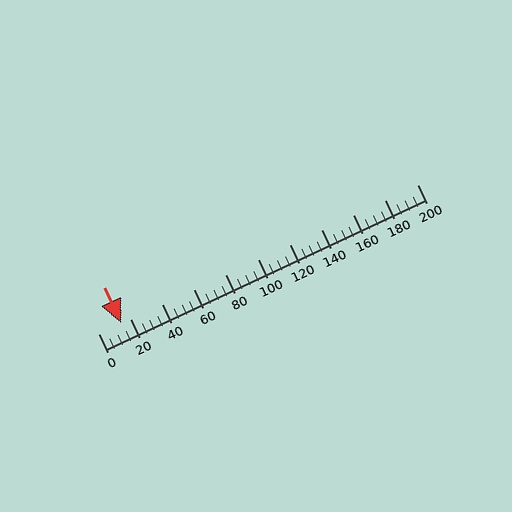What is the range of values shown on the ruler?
The ruler shows values from 0 to 200.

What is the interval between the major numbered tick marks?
The major tick marks are spaced 20 units apart.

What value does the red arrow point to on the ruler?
The red arrow points to approximately 14.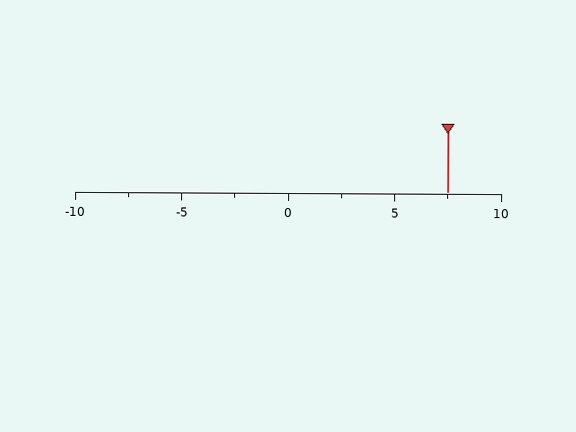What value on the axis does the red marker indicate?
The marker indicates approximately 7.5.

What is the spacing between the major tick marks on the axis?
The major ticks are spaced 5 apart.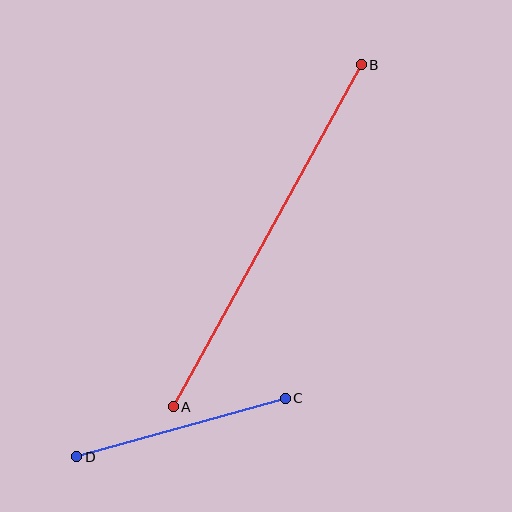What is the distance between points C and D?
The distance is approximately 216 pixels.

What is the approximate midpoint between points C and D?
The midpoint is at approximately (181, 427) pixels.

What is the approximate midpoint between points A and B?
The midpoint is at approximately (267, 236) pixels.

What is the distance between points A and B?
The distance is approximately 390 pixels.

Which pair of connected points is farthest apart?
Points A and B are farthest apart.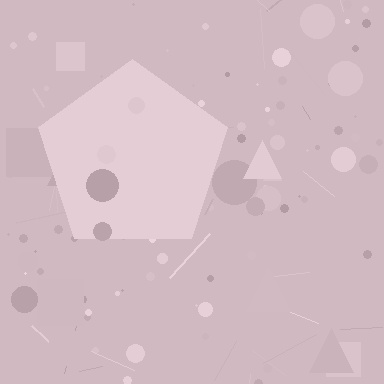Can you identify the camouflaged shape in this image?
The camouflaged shape is a pentagon.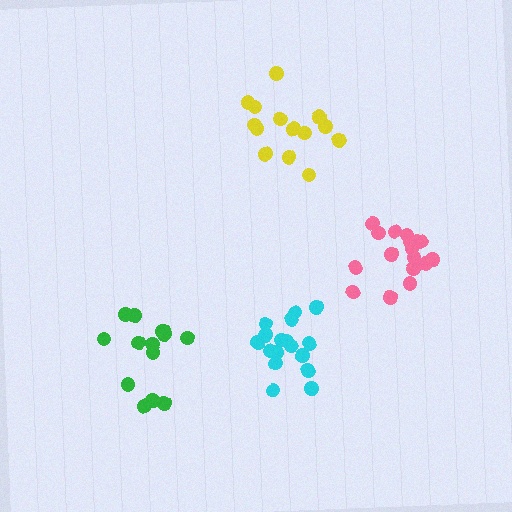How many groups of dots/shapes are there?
There are 4 groups.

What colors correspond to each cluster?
The clusters are colored: pink, green, cyan, yellow.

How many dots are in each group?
Group 1: 17 dots, Group 2: 14 dots, Group 3: 17 dots, Group 4: 14 dots (62 total).